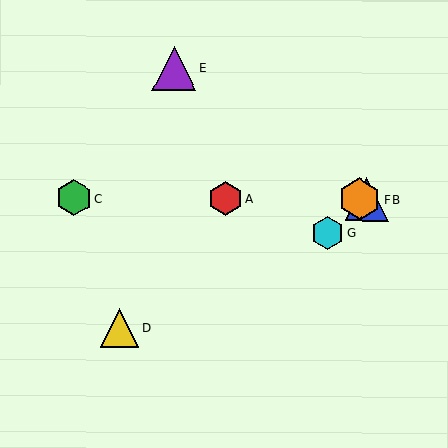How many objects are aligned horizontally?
4 objects (A, B, C, F) are aligned horizontally.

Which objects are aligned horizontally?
Objects A, B, C, F are aligned horizontally.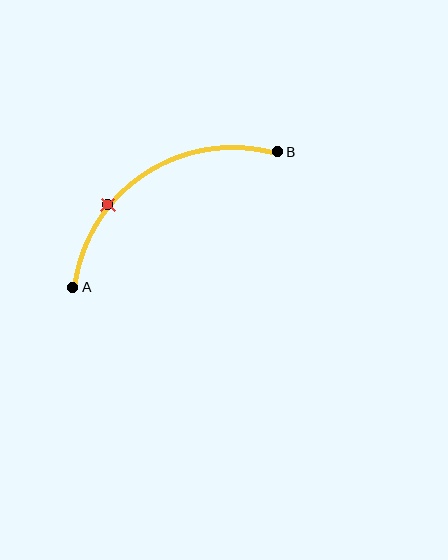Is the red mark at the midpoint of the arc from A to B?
No. The red mark lies on the arc but is closer to endpoint A. The arc midpoint would be at the point on the curve equidistant along the arc from both A and B.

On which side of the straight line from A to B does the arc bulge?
The arc bulges above the straight line connecting A and B.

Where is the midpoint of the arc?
The arc midpoint is the point on the curve farthest from the straight line joining A and B. It sits above that line.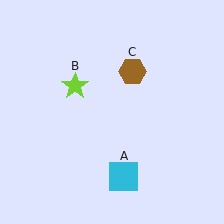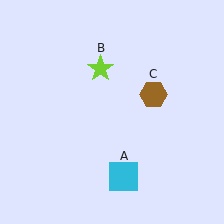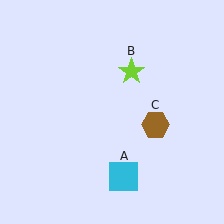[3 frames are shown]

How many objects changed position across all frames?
2 objects changed position: lime star (object B), brown hexagon (object C).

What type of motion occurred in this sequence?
The lime star (object B), brown hexagon (object C) rotated clockwise around the center of the scene.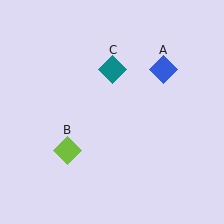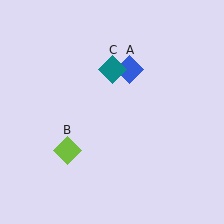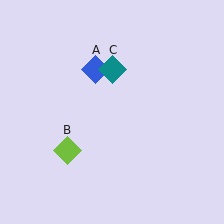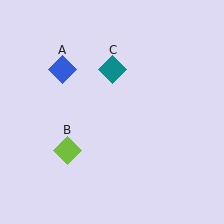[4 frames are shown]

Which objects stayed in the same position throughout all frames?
Lime diamond (object B) and teal diamond (object C) remained stationary.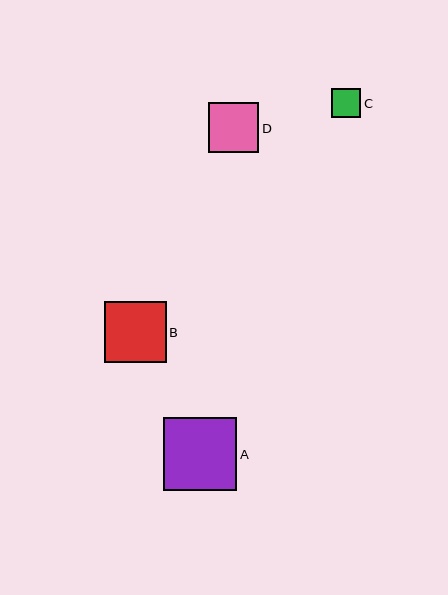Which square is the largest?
Square A is the largest with a size of approximately 73 pixels.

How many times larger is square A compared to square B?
Square A is approximately 1.2 times the size of square B.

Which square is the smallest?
Square C is the smallest with a size of approximately 30 pixels.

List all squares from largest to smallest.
From largest to smallest: A, B, D, C.